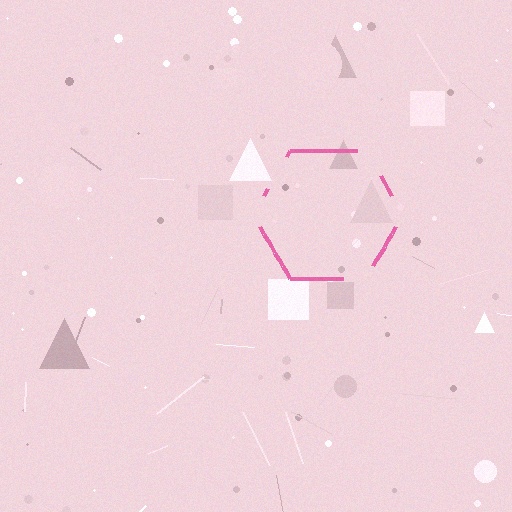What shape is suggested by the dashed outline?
The dashed outline suggests a hexagon.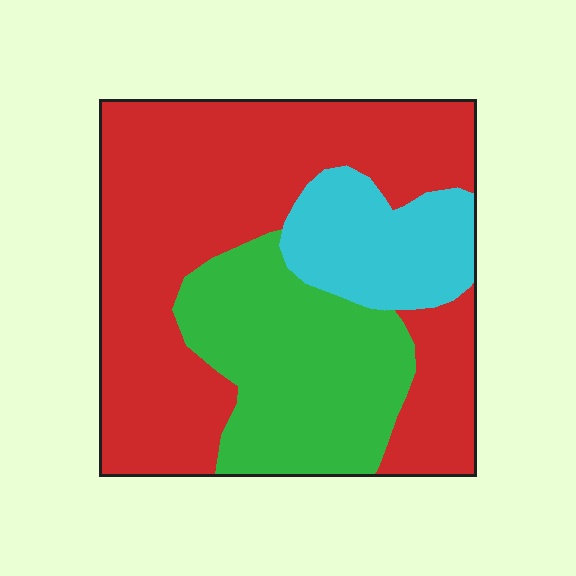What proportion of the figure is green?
Green takes up between a quarter and a half of the figure.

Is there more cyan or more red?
Red.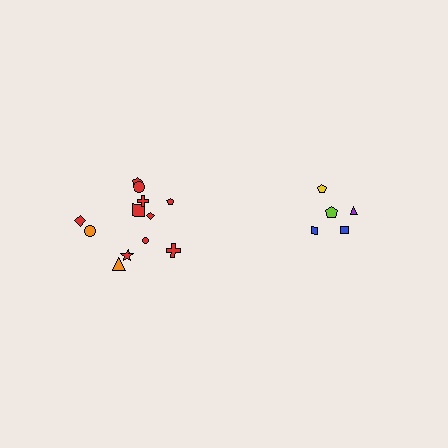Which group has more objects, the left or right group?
The left group.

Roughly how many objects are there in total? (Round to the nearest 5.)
Roughly 15 objects in total.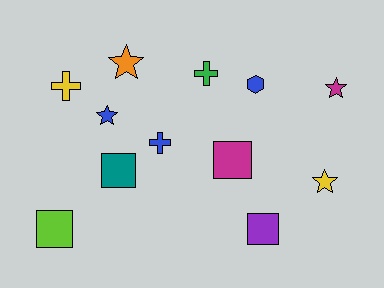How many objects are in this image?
There are 12 objects.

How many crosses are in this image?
There are 3 crosses.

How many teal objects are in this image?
There is 1 teal object.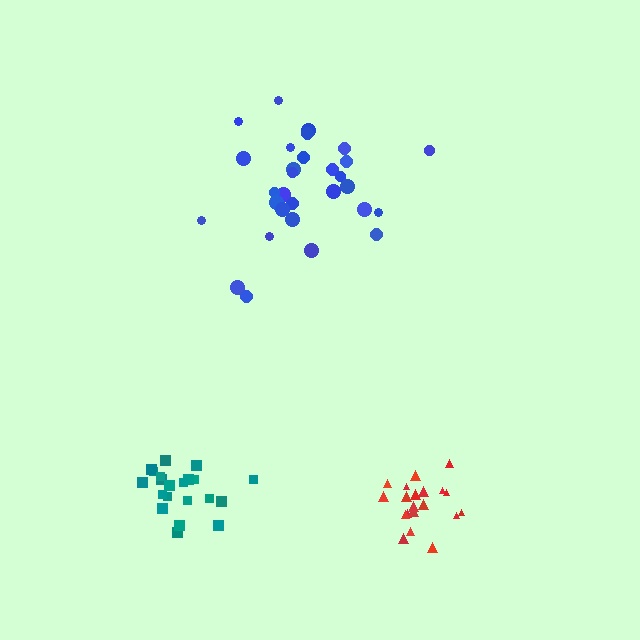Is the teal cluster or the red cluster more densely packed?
Teal.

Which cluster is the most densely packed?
Teal.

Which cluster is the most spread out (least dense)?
Blue.